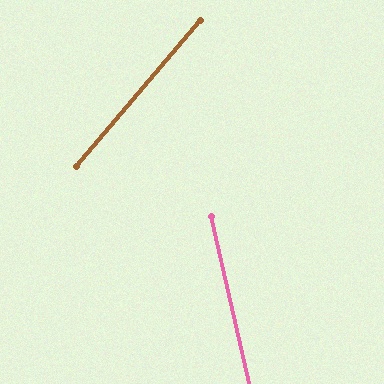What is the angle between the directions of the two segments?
Approximately 53 degrees.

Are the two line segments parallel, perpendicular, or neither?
Neither parallel nor perpendicular — they differ by about 53°.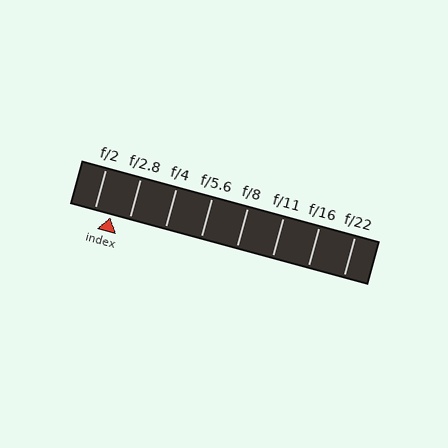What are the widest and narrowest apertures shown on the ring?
The widest aperture shown is f/2 and the narrowest is f/22.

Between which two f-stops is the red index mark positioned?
The index mark is between f/2 and f/2.8.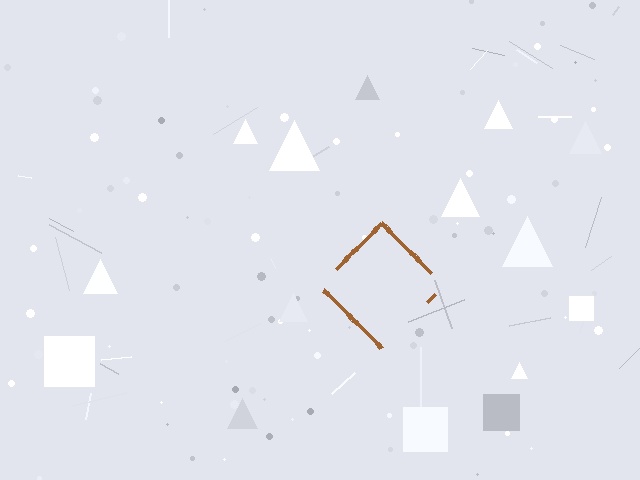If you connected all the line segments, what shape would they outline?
They would outline a diamond.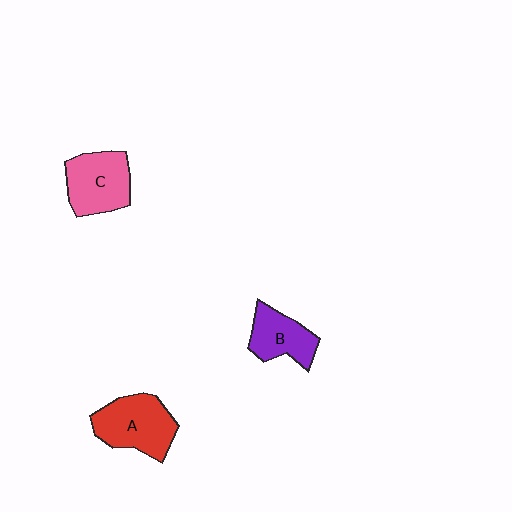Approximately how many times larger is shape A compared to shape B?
Approximately 1.4 times.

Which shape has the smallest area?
Shape B (purple).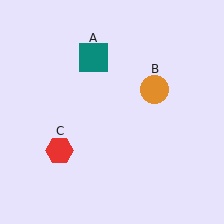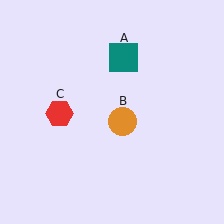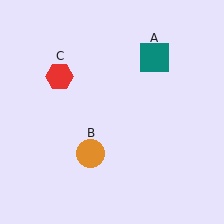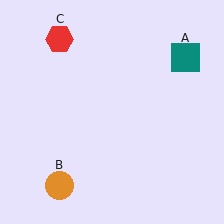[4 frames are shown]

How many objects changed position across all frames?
3 objects changed position: teal square (object A), orange circle (object B), red hexagon (object C).